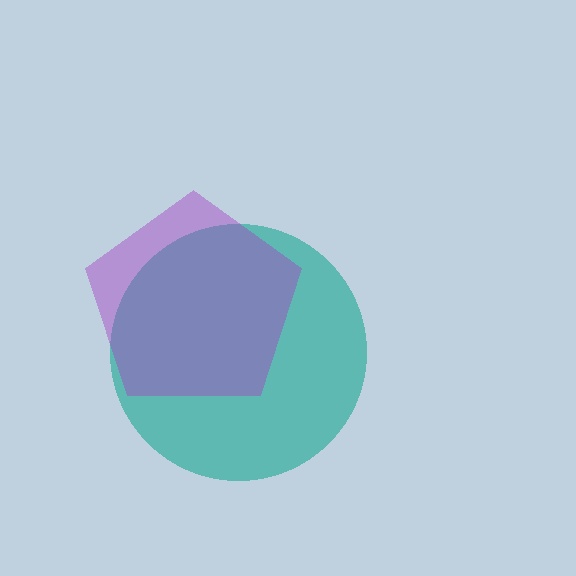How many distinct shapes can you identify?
There are 2 distinct shapes: a teal circle, a purple pentagon.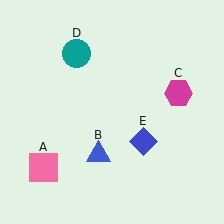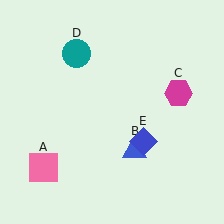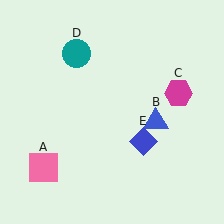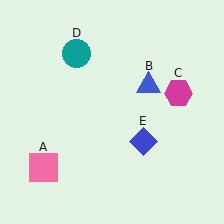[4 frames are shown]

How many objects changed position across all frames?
1 object changed position: blue triangle (object B).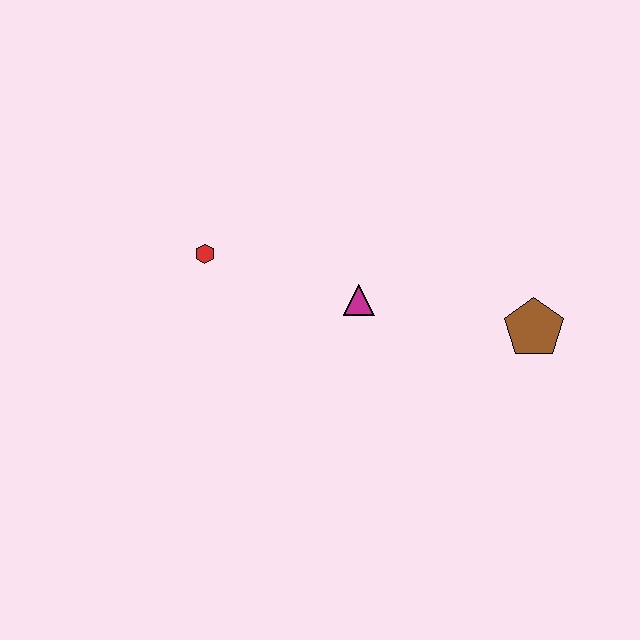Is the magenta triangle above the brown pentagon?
Yes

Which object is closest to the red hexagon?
The magenta triangle is closest to the red hexagon.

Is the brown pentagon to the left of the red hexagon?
No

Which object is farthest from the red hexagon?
The brown pentagon is farthest from the red hexagon.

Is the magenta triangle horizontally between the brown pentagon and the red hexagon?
Yes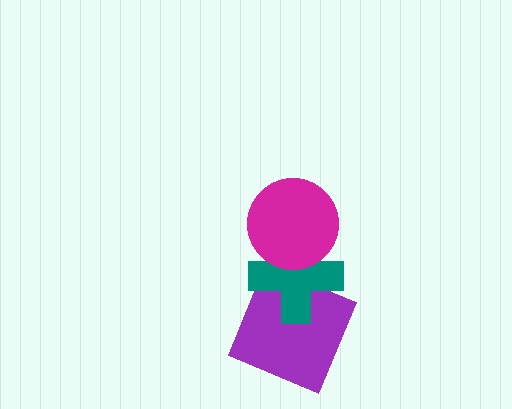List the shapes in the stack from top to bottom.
From top to bottom: the magenta circle, the teal cross, the purple square.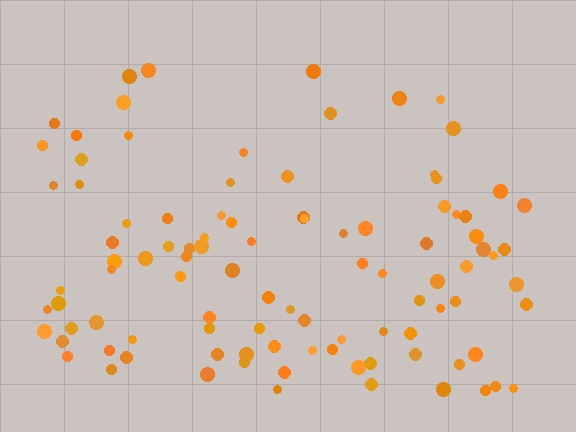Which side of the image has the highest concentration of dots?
The bottom.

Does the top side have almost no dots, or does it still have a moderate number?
Still a moderate number, just noticeably fewer than the bottom.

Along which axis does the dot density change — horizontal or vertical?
Vertical.